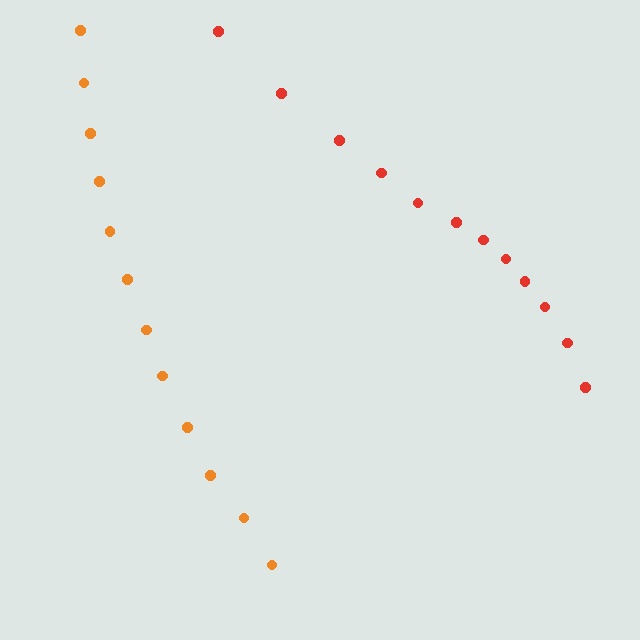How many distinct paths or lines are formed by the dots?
There are 2 distinct paths.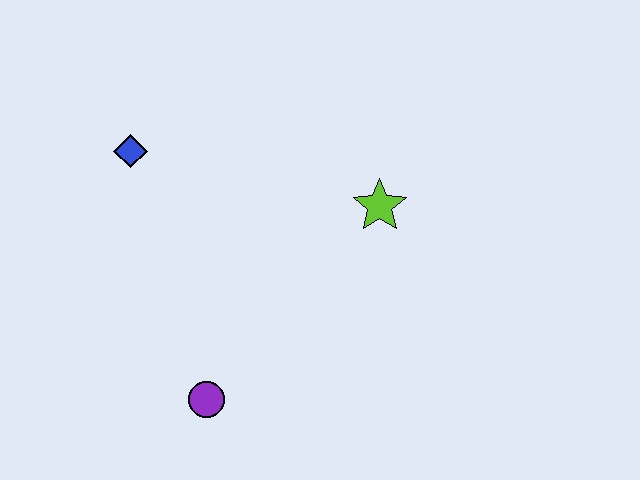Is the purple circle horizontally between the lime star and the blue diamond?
Yes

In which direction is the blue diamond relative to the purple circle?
The blue diamond is above the purple circle.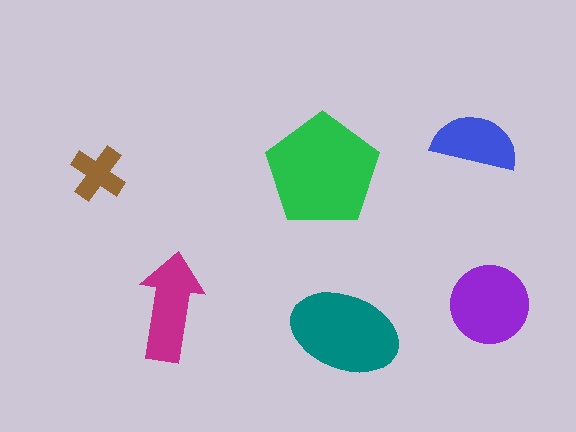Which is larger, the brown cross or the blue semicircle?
The blue semicircle.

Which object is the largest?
The green pentagon.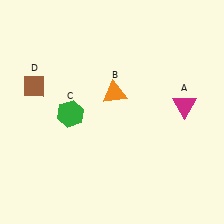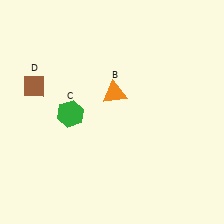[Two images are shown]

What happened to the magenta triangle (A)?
The magenta triangle (A) was removed in Image 2. It was in the top-right area of Image 1.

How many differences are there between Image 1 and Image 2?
There is 1 difference between the two images.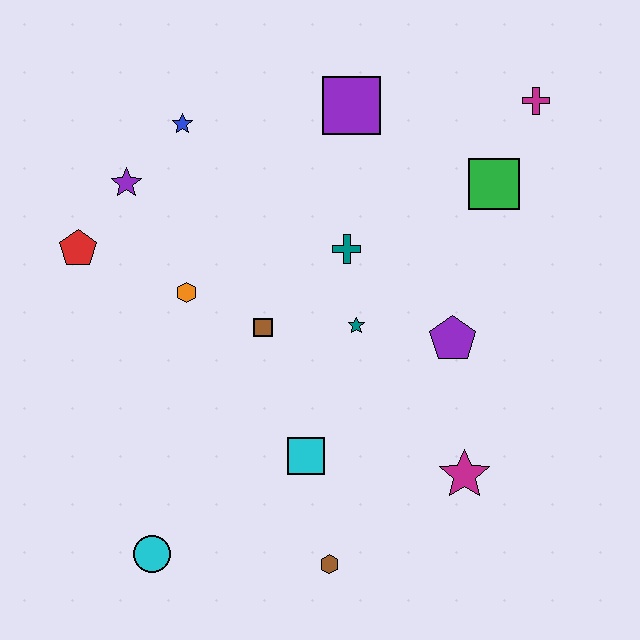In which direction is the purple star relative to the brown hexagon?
The purple star is above the brown hexagon.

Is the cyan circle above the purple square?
No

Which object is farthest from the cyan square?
The magenta cross is farthest from the cyan square.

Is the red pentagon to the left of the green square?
Yes